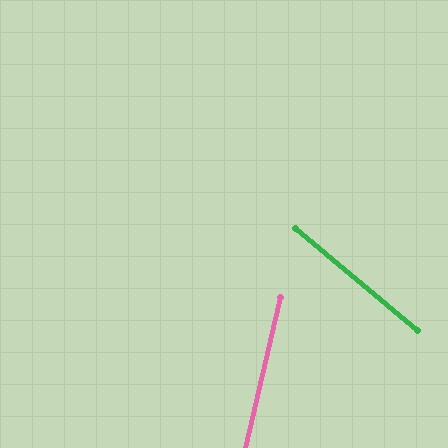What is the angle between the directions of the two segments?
Approximately 63 degrees.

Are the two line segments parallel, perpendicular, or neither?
Neither parallel nor perpendicular — they differ by about 63°.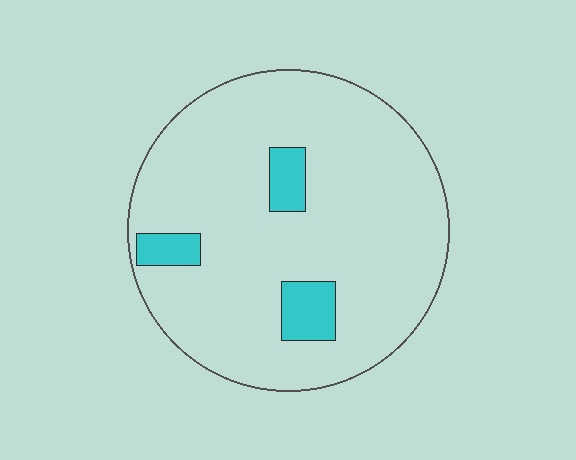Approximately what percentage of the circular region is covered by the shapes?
Approximately 10%.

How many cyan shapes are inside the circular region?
3.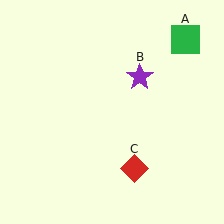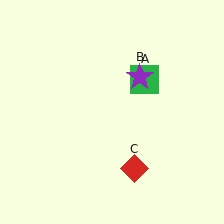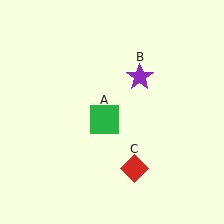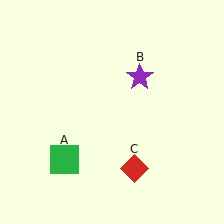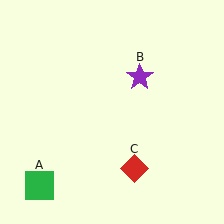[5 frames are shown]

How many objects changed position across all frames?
1 object changed position: green square (object A).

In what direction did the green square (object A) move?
The green square (object A) moved down and to the left.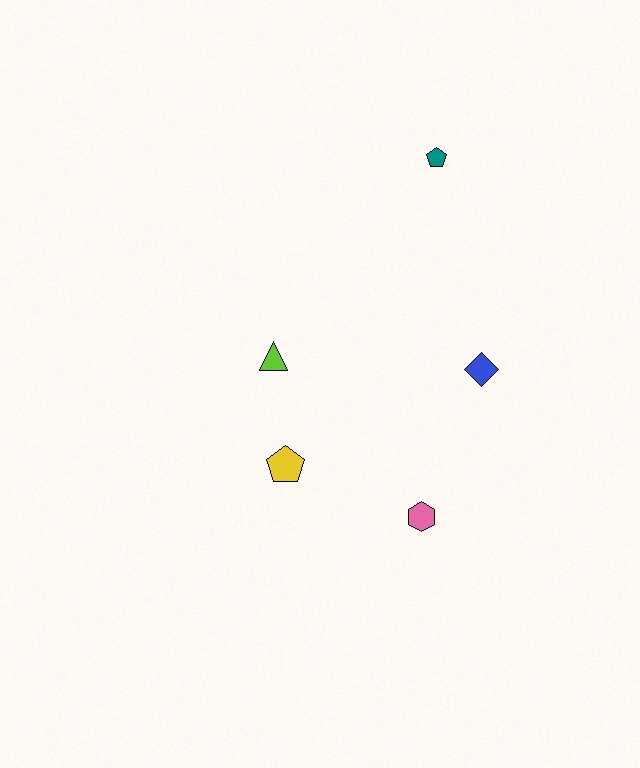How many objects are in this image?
There are 5 objects.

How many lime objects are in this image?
There is 1 lime object.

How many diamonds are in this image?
There is 1 diamond.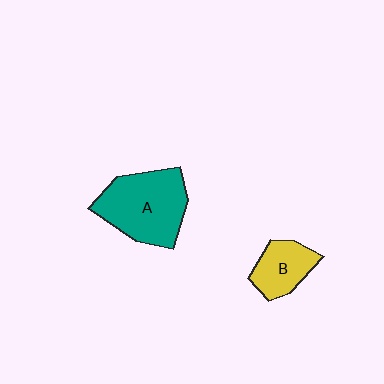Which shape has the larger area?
Shape A (teal).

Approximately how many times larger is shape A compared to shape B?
Approximately 2.0 times.